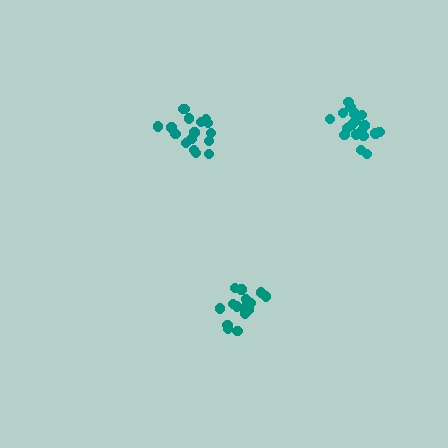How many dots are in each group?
Group 1: 17 dots, Group 2: 17 dots, Group 3: 18 dots (52 total).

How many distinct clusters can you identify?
There are 3 distinct clusters.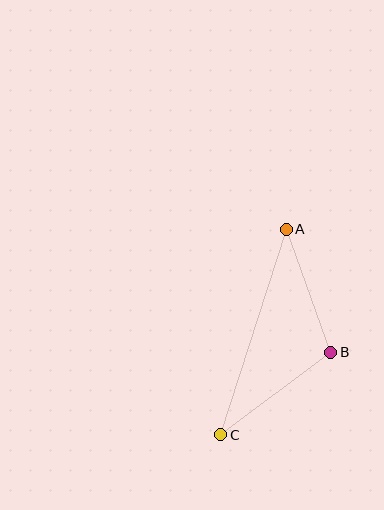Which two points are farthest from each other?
Points A and C are farthest from each other.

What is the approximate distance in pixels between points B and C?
The distance between B and C is approximately 137 pixels.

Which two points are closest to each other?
Points A and B are closest to each other.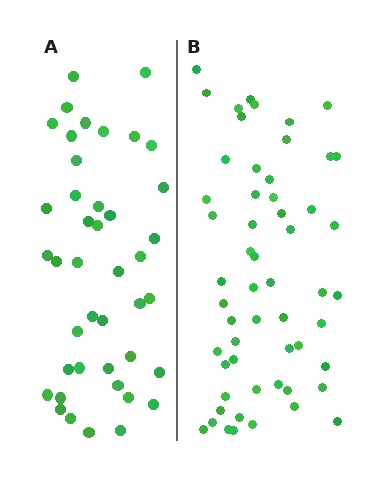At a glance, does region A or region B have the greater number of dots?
Region B (the right region) has more dots.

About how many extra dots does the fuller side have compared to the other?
Region B has approximately 15 more dots than region A.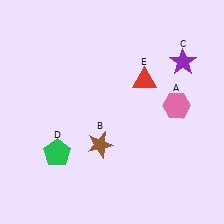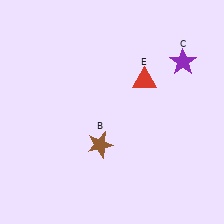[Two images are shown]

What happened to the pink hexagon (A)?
The pink hexagon (A) was removed in Image 2. It was in the top-right area of Image 1.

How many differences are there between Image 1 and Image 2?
There are 2 differences between the two images.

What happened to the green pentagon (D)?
The green pentagon (D) was removed in Image 2. It was in the bottom-left area of Image 1.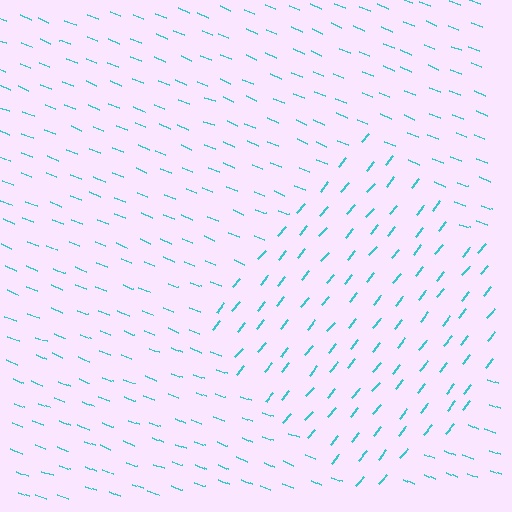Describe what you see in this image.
The image is filled with small cyan line segments. A diamond region in the image has lines oriented differently from the surrounding lines, creating a visible texture boundary.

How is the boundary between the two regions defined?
The boundary is defined purely by a change in line orientation (approximately 72 degrees difference). All lines are the same color and thickness.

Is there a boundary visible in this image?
Yes, there is a texture boundary formed by a change in line orientation.